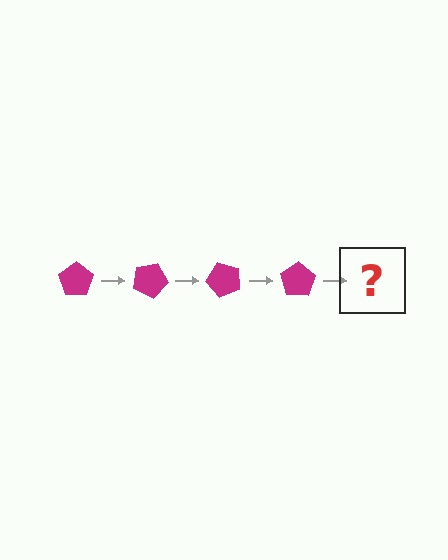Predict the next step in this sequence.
The next step is a magenta pentagon rotated 100 degrees.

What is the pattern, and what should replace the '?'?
The pattern is that the pentagon rotates 25 degrees each step. The '?' should be a magenta pentagon rotated 100 degrees.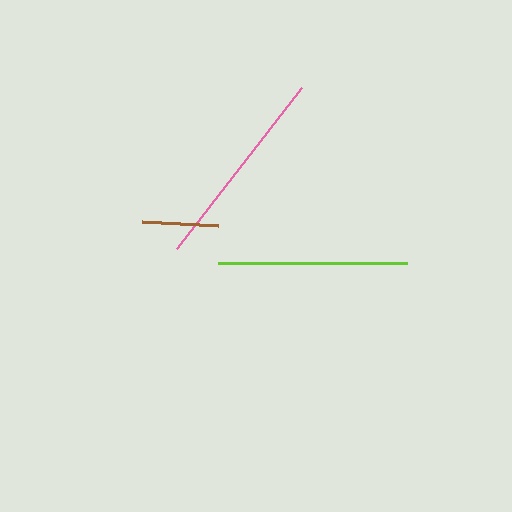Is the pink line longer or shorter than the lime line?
The pink line is longer than the lime line.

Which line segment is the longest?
The pink line is the longest at approximately 204 pixels.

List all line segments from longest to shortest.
From longest to shortest: pink, lime, brown.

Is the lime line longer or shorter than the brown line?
The lime line is longer than the brown line.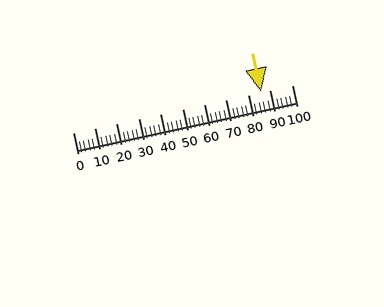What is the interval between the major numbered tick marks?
The major tick marks are spaced 10 units apart.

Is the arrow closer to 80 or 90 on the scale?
The arrow is closer to 90.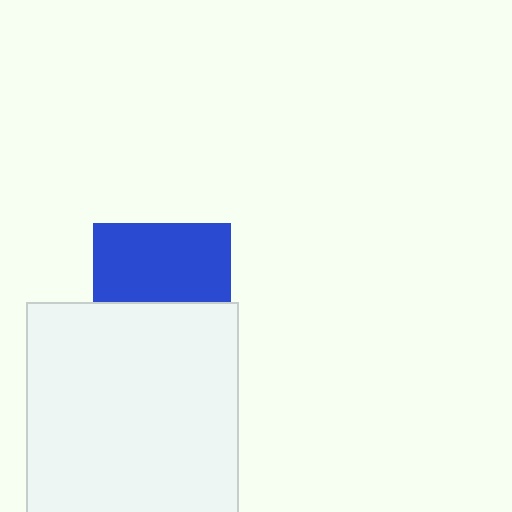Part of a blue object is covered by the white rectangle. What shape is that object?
It is a square.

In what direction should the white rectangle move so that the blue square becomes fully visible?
The white rectangle should move down. That is the shortest direction to clear the overlap and leave the blue square fully visible.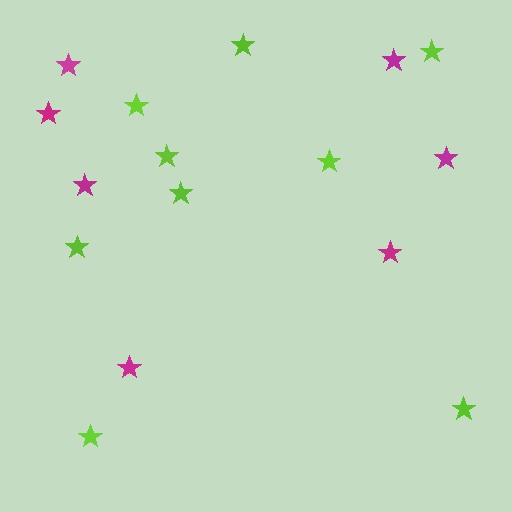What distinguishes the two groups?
There are 2 groups: one group of lime stars (9) and one group of magenta stars (7).